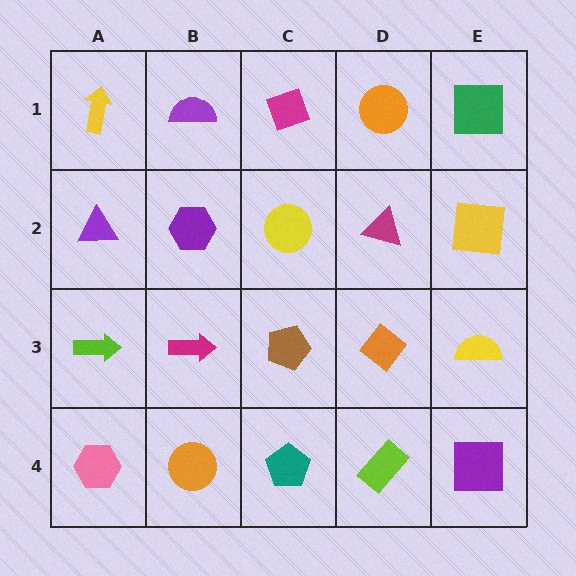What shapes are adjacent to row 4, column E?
A yellow semicircle (row 3, column E), a lime rectangle (row 4, column D).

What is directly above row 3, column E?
A yellow square.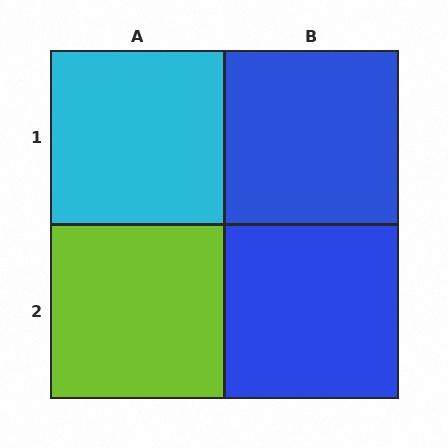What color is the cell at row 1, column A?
Cyan.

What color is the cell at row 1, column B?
Blue.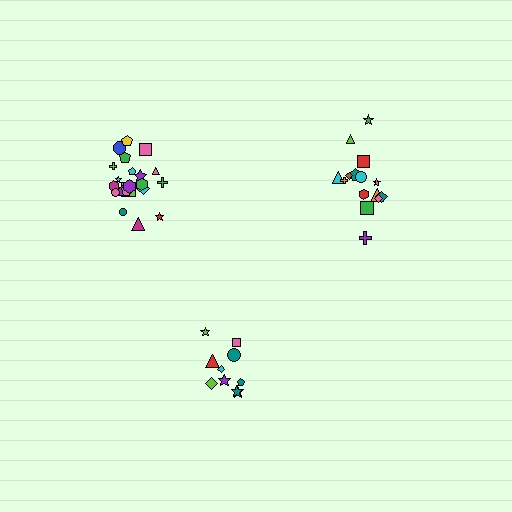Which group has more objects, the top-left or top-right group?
The top-left group.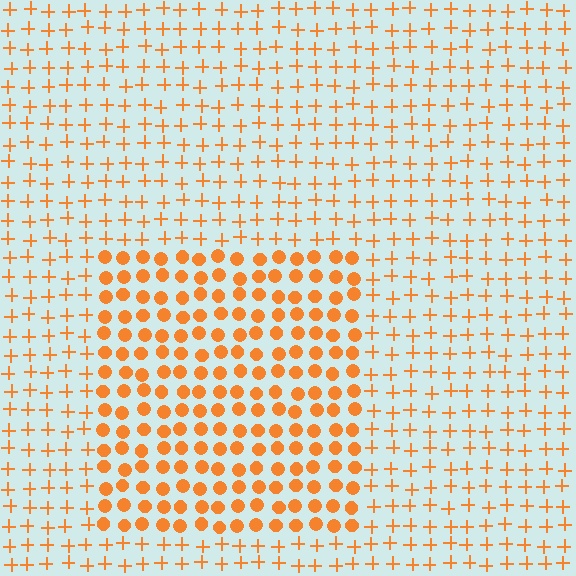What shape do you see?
I see a rectangle.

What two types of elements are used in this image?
The image uses circles inside the rectangle region and plus signs outside it.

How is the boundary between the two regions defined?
The boundary is defined by a change in element shape: circles inside vs. plus signs outside. All elements share the same color and spacing.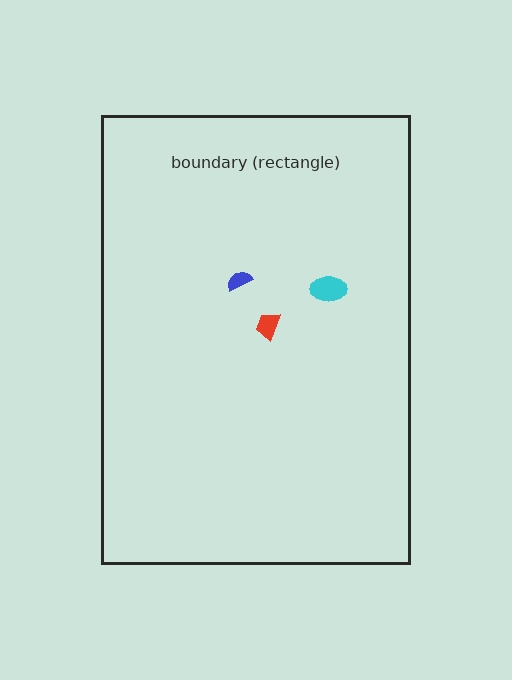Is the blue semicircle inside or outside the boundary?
Inside.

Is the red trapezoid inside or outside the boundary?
Inside.